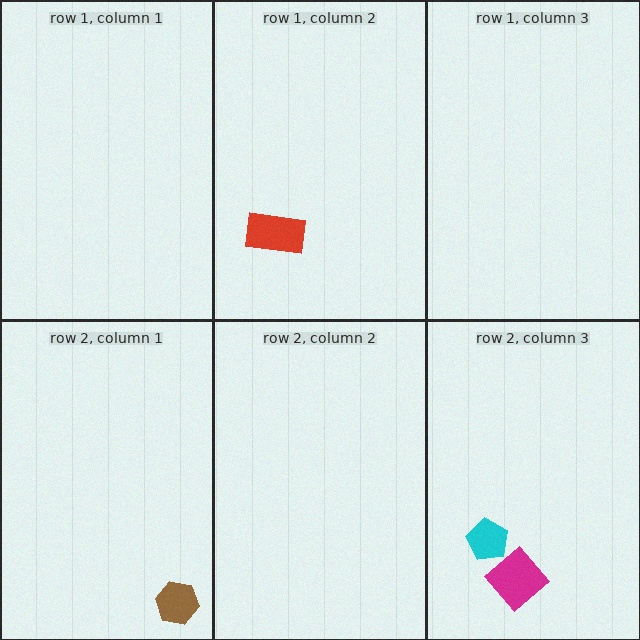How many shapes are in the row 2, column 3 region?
2.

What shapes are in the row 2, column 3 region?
The magenta diamond, the cyan pentagon.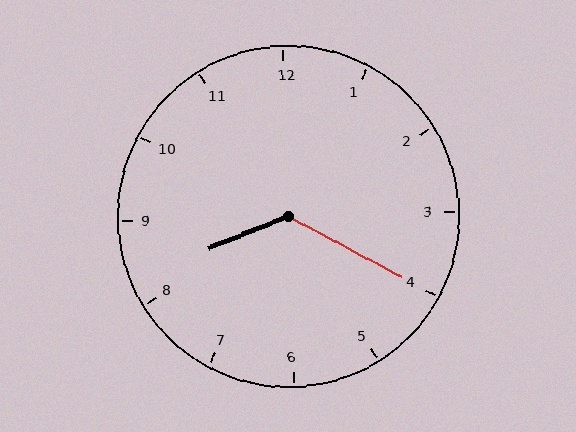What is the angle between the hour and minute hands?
Approximately 130 degrees.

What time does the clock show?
8:20.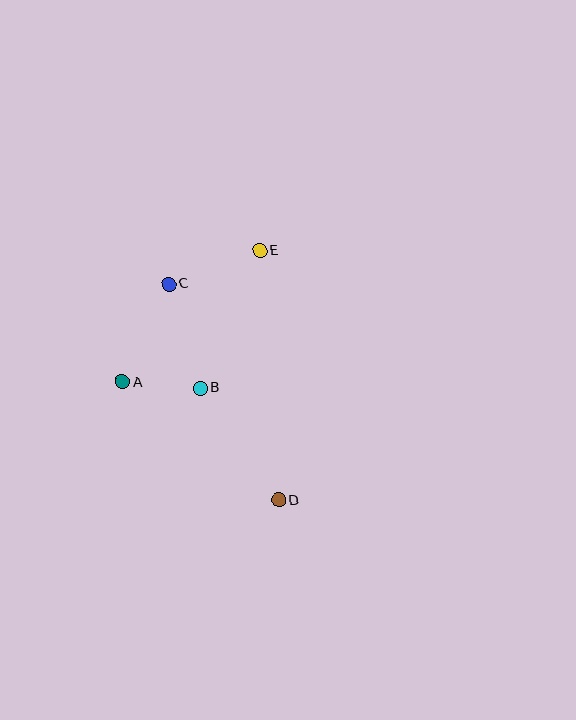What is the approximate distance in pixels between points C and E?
The distance between C and E is approximately 97 pixels.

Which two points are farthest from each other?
Points D and E are farthest from each other.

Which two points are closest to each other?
Points A and B are closest to each other.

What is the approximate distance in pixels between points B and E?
The distance between B and E is approximately 150 pixels.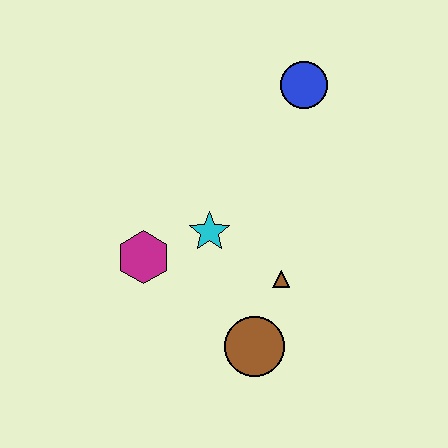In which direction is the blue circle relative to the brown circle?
The blue circle is above the brown circle.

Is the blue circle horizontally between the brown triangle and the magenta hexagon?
No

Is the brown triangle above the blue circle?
No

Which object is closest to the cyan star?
The magenta hexagon is closest to the cyan star.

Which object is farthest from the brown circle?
The blue circle is farthest from the brown circle.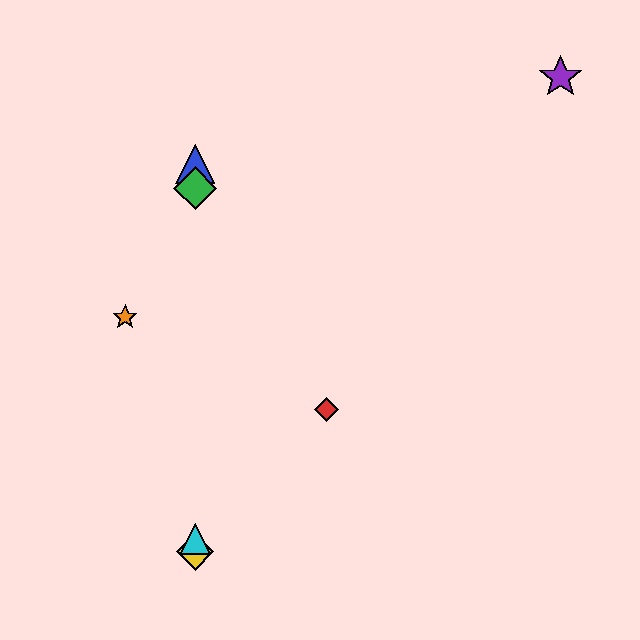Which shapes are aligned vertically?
The blue triangle, the green diamond, the yellow diamond, the cyan triangle are aligned vertically.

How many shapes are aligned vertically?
4 shapes (the blue triangle, the green diamond, the yellow diamond, the cyan triangle) are aligned vertically.